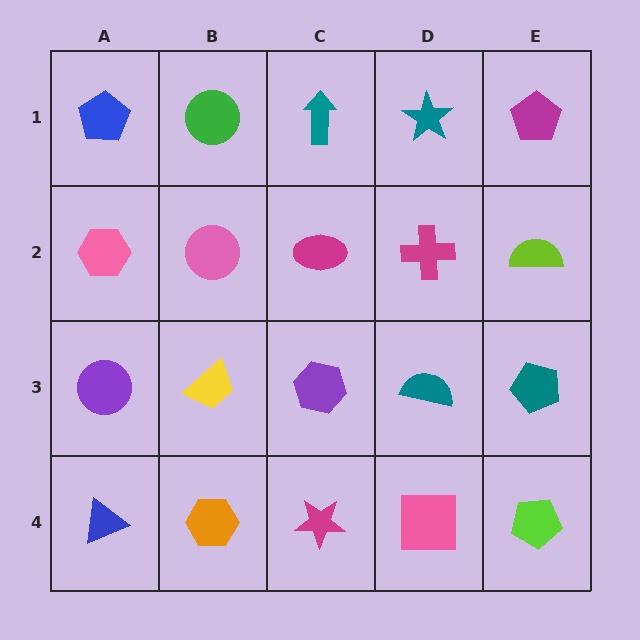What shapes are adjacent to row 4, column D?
A teal semicircle (row 3, column D), a magenta star (row 4, column C), a lime pentagon (row 4, column E).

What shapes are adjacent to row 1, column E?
A lime semicircle (row 2, column E), a teal star (row 1, column D).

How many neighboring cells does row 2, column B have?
4.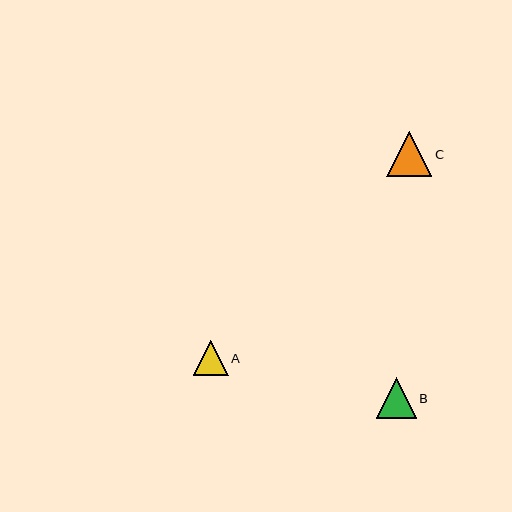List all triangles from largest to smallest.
From largest to smallest: C, B, A.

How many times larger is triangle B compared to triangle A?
Triangle B is approximately 1.2 times the size of triangle A.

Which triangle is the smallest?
Triangle A is the smallest with a size of approximately 35 pixels.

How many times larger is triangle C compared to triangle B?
Triangle C is approximately 1.1 times the size of triangle B.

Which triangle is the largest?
Triangle C is the largest with a size of approximately 45 pixels.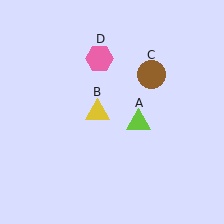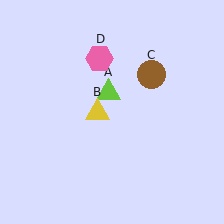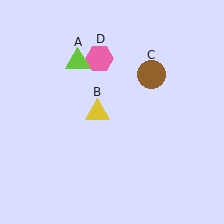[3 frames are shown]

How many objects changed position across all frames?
1 object changed position: lime triangle (object A).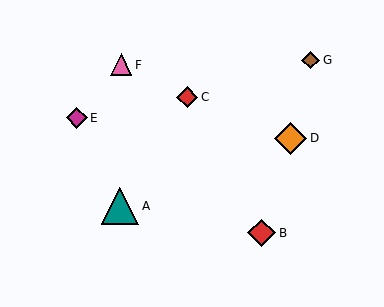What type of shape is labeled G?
Shape G is a brown diamond.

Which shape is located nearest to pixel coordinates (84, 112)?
The magenta diamond (labeled E) at (77, 118) is nearest to that location.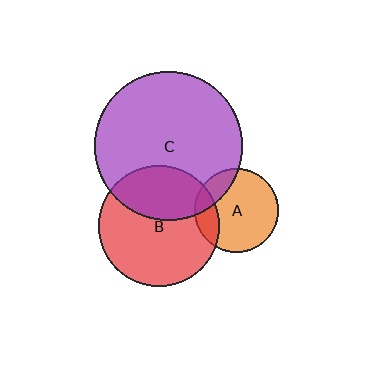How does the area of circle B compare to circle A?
Approximately 2.1 times.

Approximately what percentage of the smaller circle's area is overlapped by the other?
Approximately 20%.